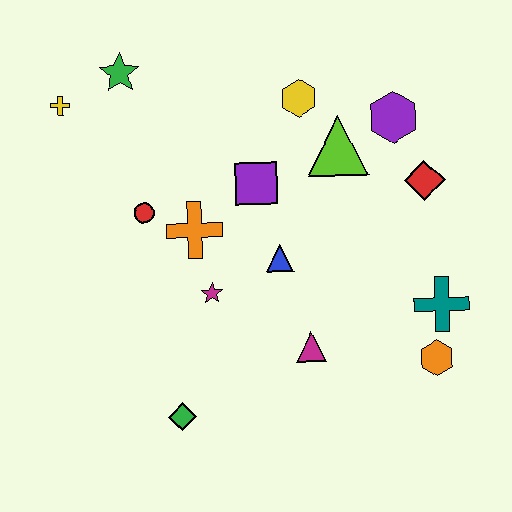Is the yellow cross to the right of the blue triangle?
No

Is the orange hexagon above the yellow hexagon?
No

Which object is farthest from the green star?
The orange hexagon is farthest from the green star.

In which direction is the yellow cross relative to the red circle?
The yellow cross is above the red circle.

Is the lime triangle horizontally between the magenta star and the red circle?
No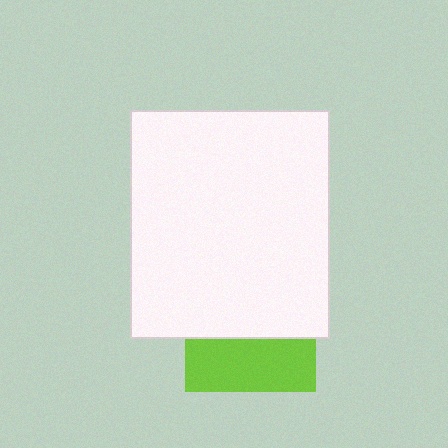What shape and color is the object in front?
The object in front is a white rectangle.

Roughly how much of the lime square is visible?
A small part of it is visible (roughly 40%).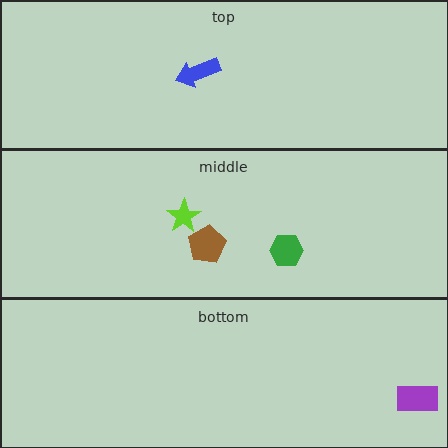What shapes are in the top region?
The blue arrow.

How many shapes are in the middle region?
3.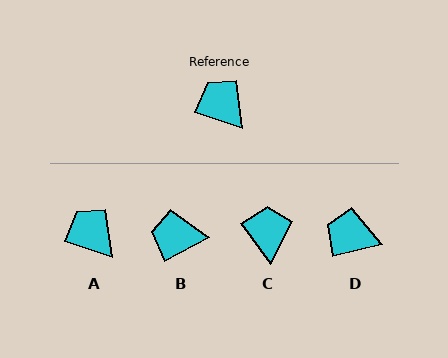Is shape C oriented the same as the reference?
No, it is off by about 35 degrees.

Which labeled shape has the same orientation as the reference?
A.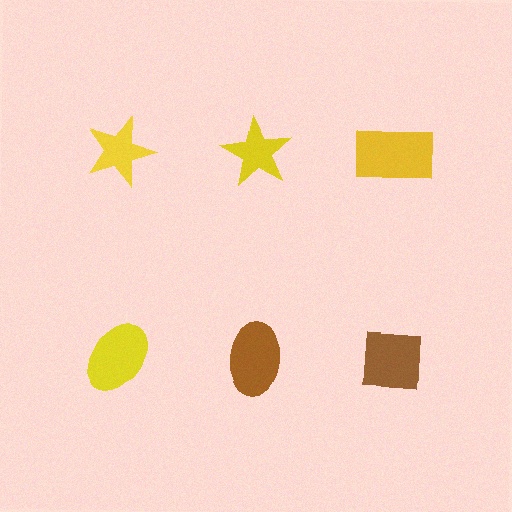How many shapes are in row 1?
3 shapes.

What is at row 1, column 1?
A yellow star.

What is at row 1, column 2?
A yellow star.